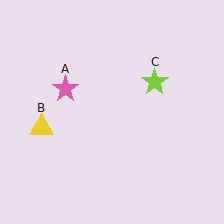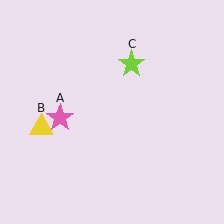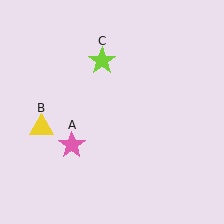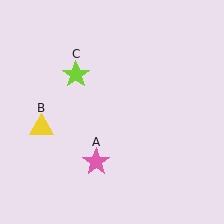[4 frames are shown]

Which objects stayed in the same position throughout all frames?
Yellow triangle (object B) remained stationary.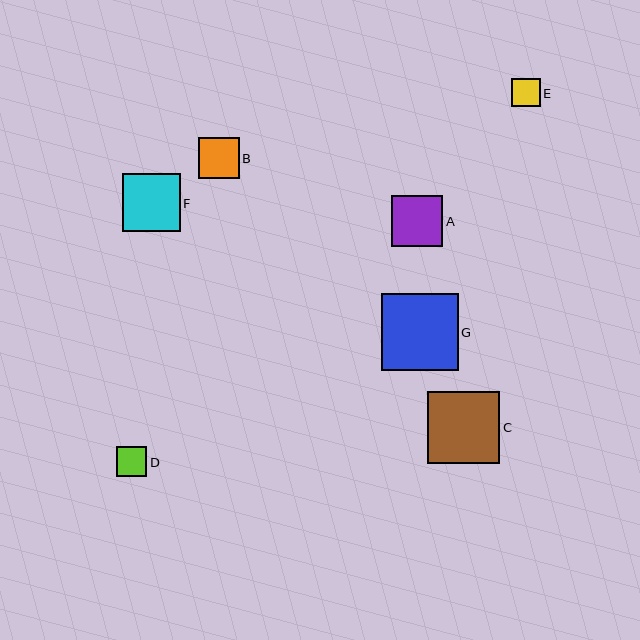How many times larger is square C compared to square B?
Square C is approximately 1.8 times the size of square B.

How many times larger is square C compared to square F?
Square C is approximately 1.2 times the size of square F.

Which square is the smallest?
Square E is the smallest with a size of approximately 28 pixels.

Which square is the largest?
Square G is the largest with a size of approximately 77 pixels.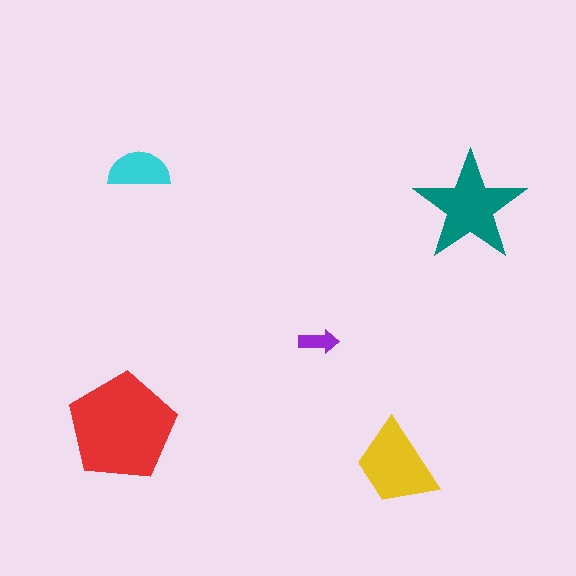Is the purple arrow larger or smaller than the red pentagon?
Smaller.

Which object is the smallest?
The purple arrow.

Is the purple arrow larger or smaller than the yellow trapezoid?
Smaller.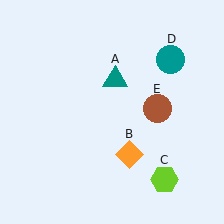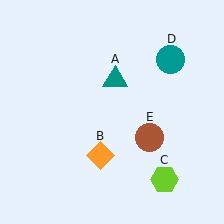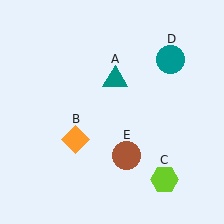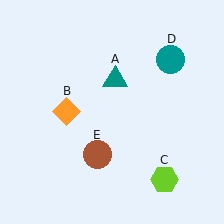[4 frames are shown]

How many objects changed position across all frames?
2 objects changed position: orange diamond (object B), brown circle (object E).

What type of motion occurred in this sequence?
The orange diamond (object B), brown circle (object E) rotated clockwise around the center of the scene.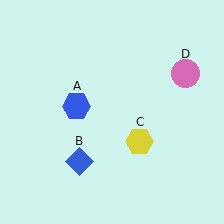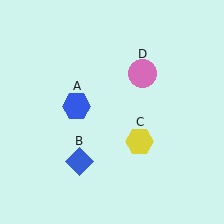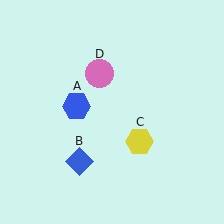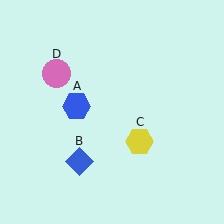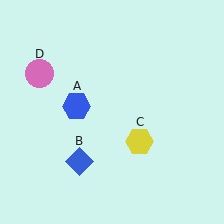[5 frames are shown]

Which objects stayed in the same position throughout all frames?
Blue hexagon (object A) and blue diamond (object B) and yellow hexagon (object C) remained stationary.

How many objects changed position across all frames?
1 object changed position: pink circle (object D).